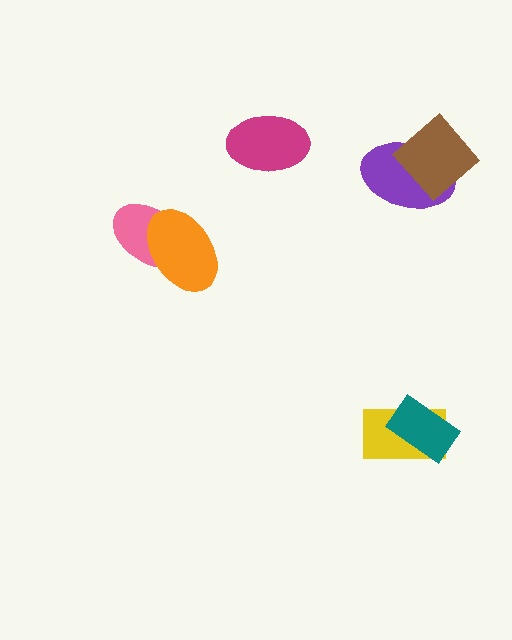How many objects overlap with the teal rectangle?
1 object overlaps with the teal rectangle.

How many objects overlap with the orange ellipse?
1 object overlaps with the orange ellipse.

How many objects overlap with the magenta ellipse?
0 objects overlap with the magenta ellipse.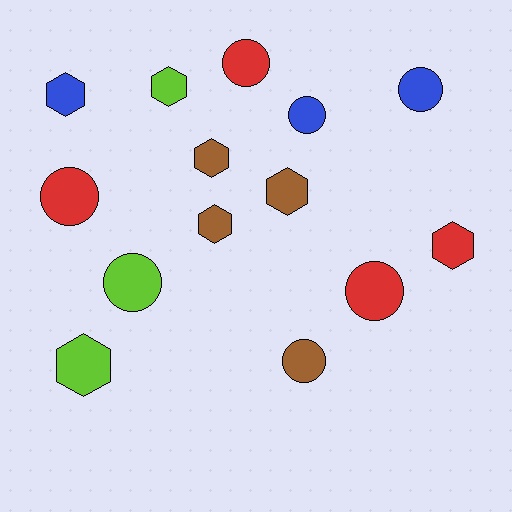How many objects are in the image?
There are 14 objects.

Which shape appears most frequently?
Hexagon, with 7 objects.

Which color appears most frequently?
Red, with 4 objects.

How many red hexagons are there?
There is 1 red hexagon.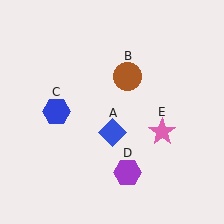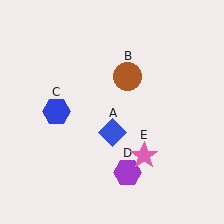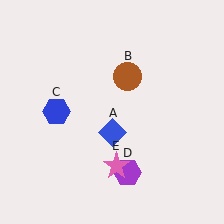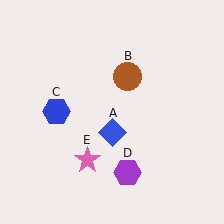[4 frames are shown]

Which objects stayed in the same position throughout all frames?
Blue diamond (object A) and brown circle (object B) and blue hexagon (object C) and purple hexagon (object D) remained stationary.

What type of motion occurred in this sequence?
The pink star (object E) rotated clockwise around the center of the scene.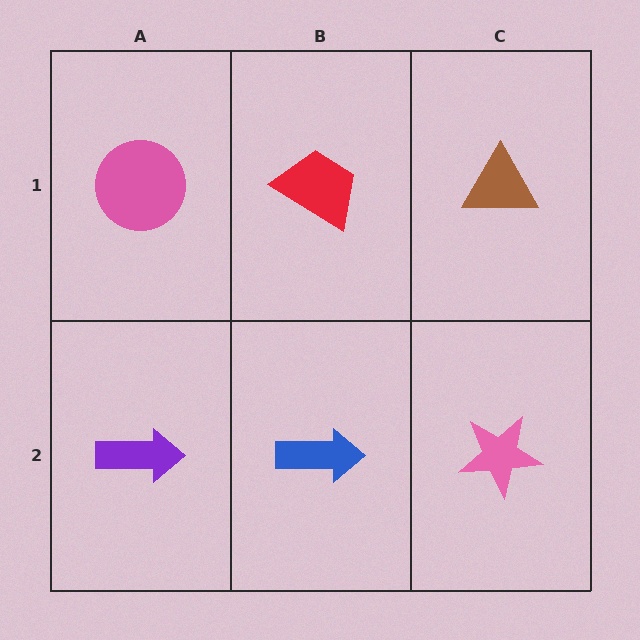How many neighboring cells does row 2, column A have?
2.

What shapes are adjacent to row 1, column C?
A pink star (row 2, column C), a red trapezoid (row 1, column B).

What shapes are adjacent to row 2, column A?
A pink circle (row 1, column A), a blue arrow (row 2, column B).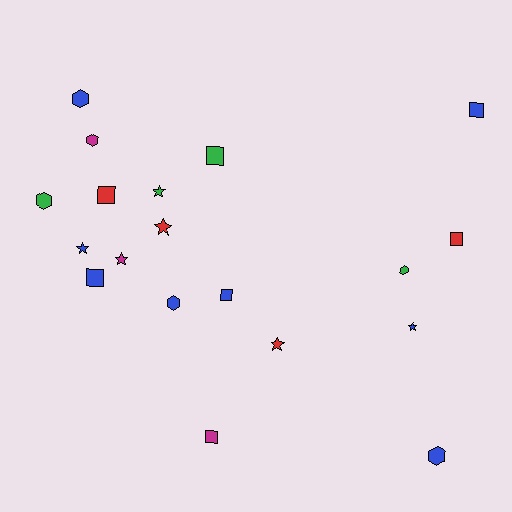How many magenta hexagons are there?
There is 1 magenta hexagon.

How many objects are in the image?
There are 19 objects.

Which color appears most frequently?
Blue, with 8 objects.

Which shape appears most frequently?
Square, with 7 objects.